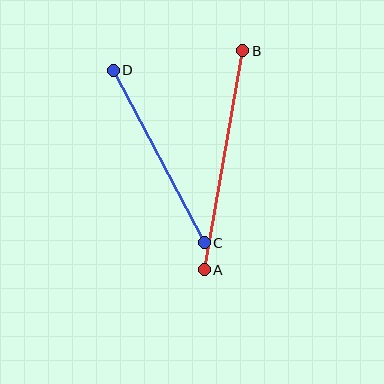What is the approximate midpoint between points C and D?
The midpoint is at approximately (159, 156) pixels.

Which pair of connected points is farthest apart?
Points A and B are farthest apart.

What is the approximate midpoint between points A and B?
The midpoint is at approximately (224, 160) pixels.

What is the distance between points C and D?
The distance is approximately 195 pixels.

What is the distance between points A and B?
The distance is approximately 222 pixels.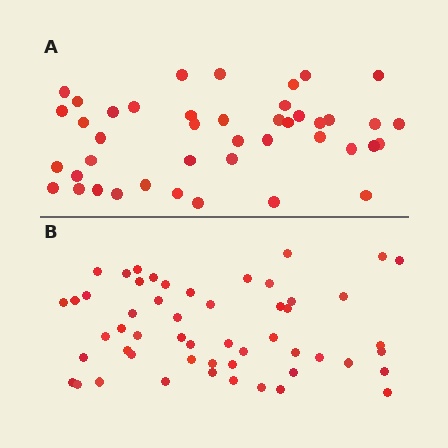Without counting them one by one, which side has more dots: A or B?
Region B (the bottom region) has more dots.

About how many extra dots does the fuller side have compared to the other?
Region B has roughly 10 or so more dots than region A.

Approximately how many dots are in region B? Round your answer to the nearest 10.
About 50 dots. (The exact count is 53, which rounds to 50.)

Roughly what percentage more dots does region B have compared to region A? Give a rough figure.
About 25% more.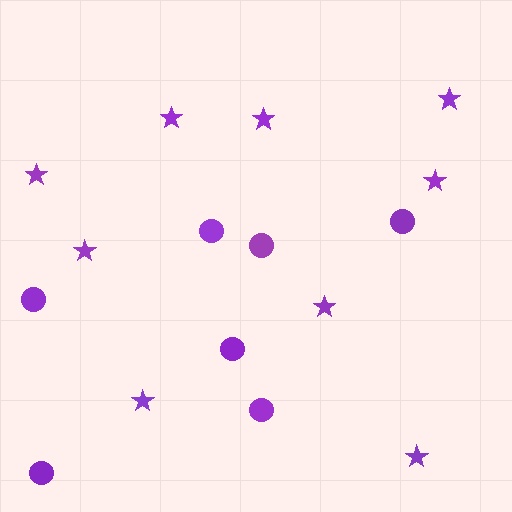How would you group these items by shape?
There are 2 groups: one group of circles (7) and one group of stars (9).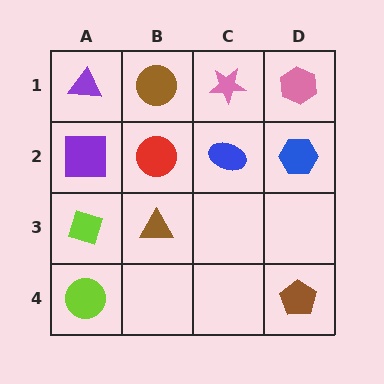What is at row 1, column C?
A pink star.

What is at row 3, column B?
A brown triangle.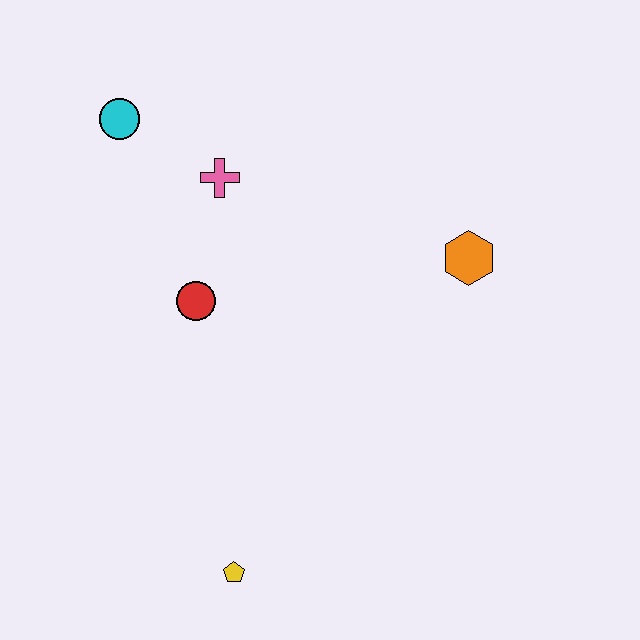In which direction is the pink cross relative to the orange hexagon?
The pink cross is to the left of the orange hexagon.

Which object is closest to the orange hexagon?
The pink cross is closest to the orange hexagon.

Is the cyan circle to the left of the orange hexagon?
Yes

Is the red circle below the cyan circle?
Yes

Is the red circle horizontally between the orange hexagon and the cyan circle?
Yes